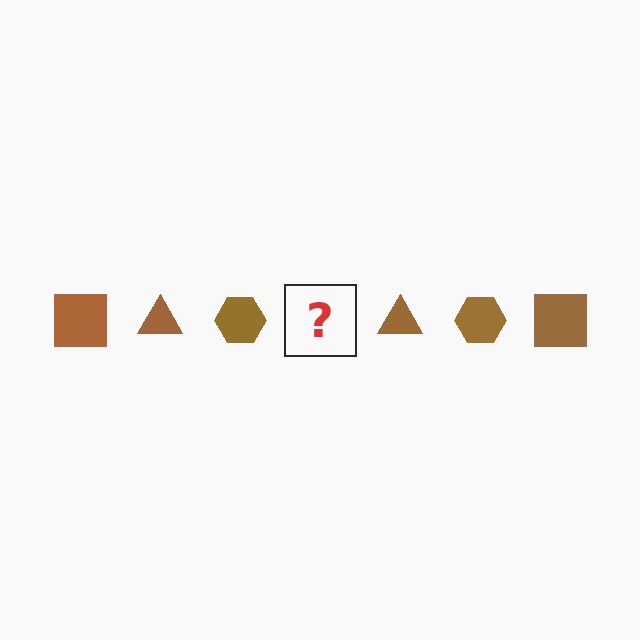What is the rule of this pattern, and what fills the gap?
The rule is that the pattern cycles through square, triangle, hexagon shapes in brown. The gap should be filled with a brown square.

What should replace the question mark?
The question mark should be replaced with a brown square.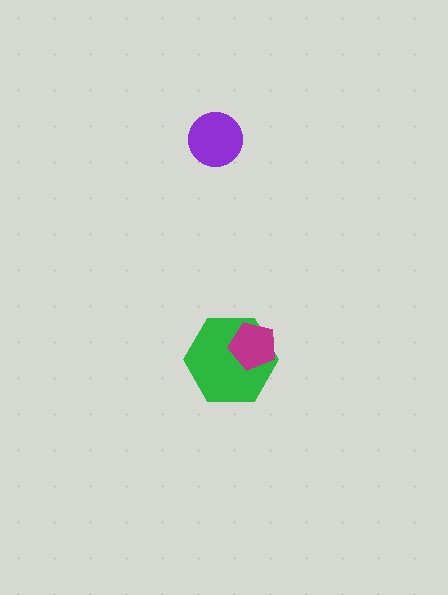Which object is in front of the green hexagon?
The magenta pentagon is in front of the green hexagon.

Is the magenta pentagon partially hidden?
No, no other shape covers it.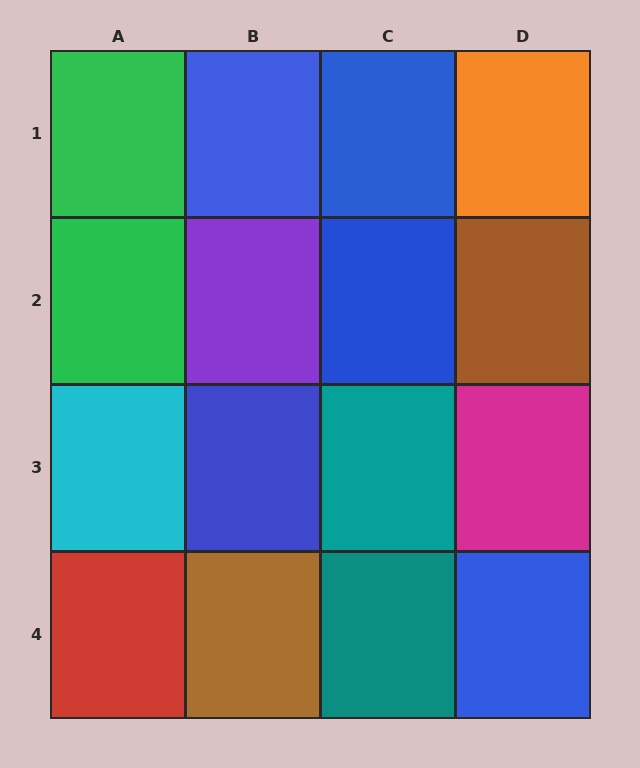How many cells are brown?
2 cells are brown.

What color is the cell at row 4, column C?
Teal.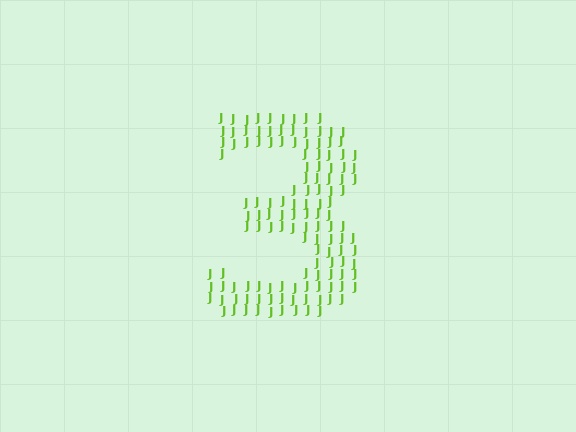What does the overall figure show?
The overall figure shows the digit 3.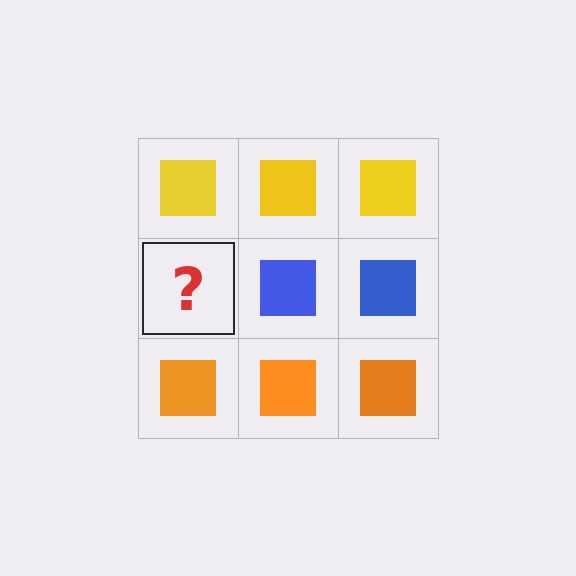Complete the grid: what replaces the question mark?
The question mark should be replaced with a blue square.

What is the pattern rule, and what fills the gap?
The rule is that each row has a consistent color. The gap should be filled with a blue square.